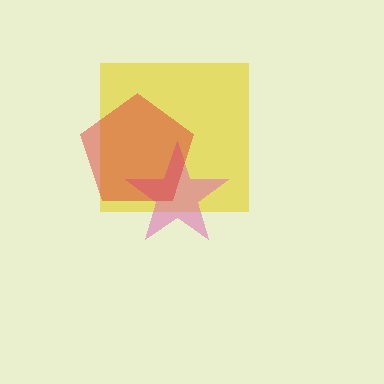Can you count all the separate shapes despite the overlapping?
Yes, there are 3 separate shapes.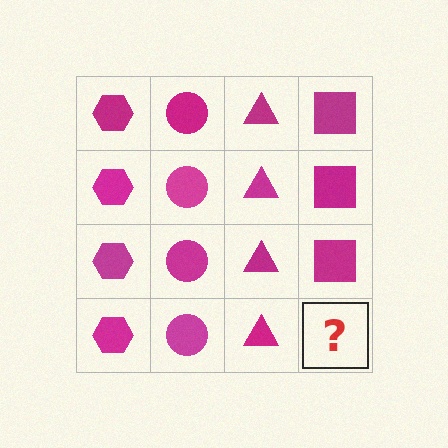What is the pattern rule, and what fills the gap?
The rule is that each column has a consistent shape. The gap should be filled with a magenta square.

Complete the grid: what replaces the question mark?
The question mark should be replaced with a magenta square.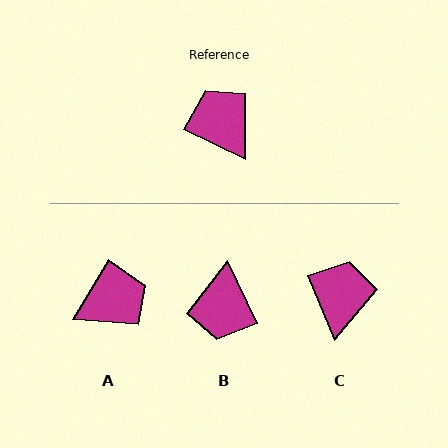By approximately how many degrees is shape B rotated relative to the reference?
Approximately 142 degrees counter-clockwise.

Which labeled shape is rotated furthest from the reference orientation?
B, about 142 degrees away.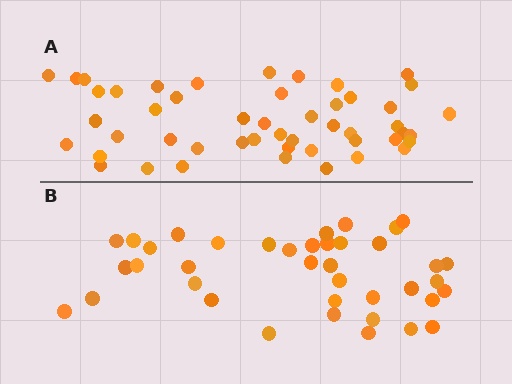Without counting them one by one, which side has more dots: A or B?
Region A (the top region) has more dots.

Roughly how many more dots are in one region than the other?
Region A has roughly 10 or so more dots than region B.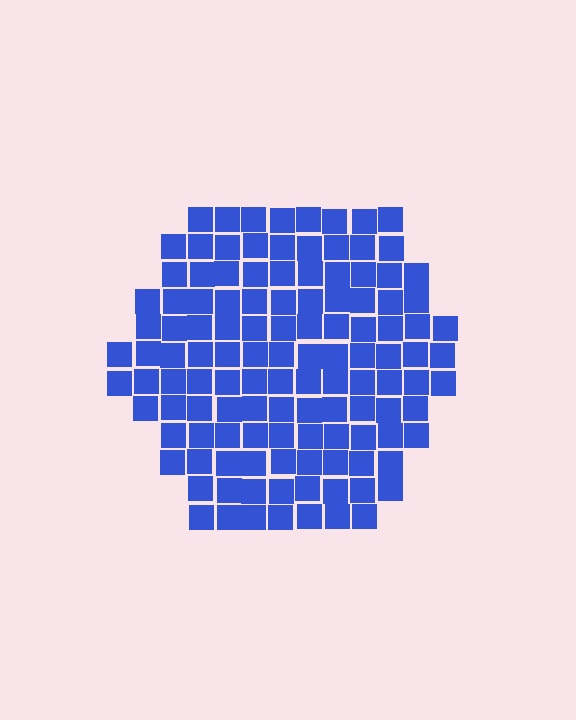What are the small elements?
The small elements are squares.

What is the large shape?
The large shape is a hexagon.